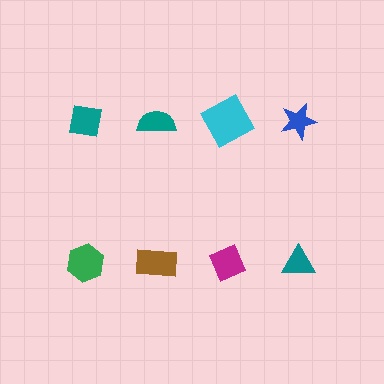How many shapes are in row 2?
4 shapes.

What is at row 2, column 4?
A teal triangle.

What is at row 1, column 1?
A teal square.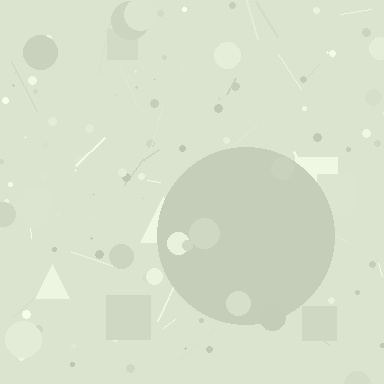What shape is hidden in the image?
A circle is hidden in the image.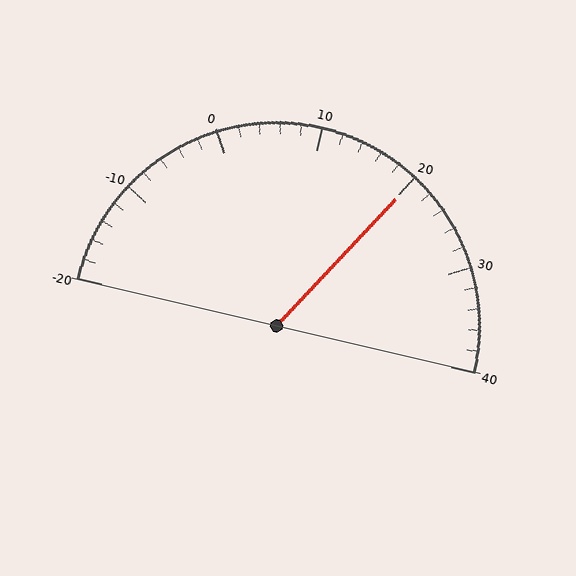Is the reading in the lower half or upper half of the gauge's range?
The reading is in the upper half of the range (-20 to 40).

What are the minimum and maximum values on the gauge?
The gauge ranges from -20 to 40.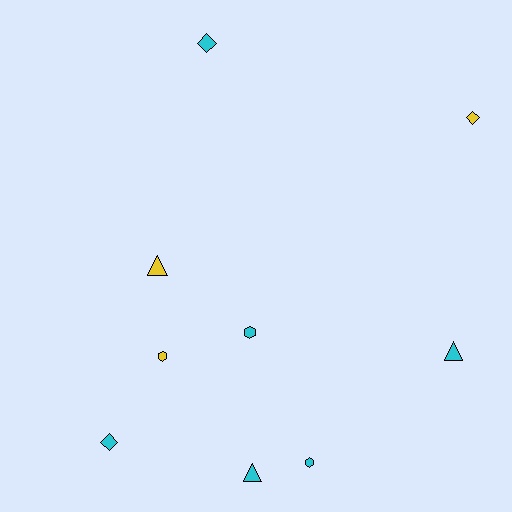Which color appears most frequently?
Cyan, with 6 objects.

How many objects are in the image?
There are 9 objects.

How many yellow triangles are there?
There is 1 yellow triangle.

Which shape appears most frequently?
Hexagon, with 3 objects.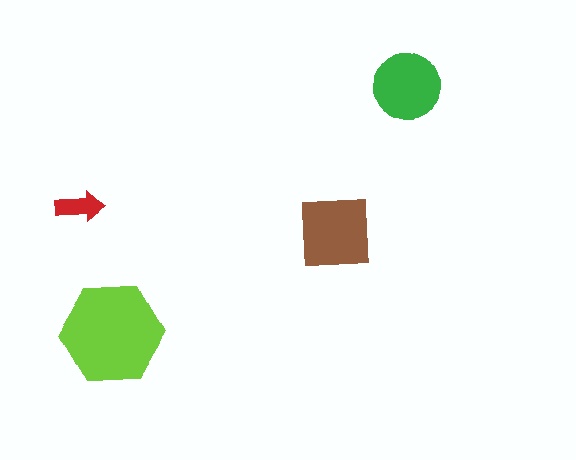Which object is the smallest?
The red arrow.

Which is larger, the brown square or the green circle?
The brown square.